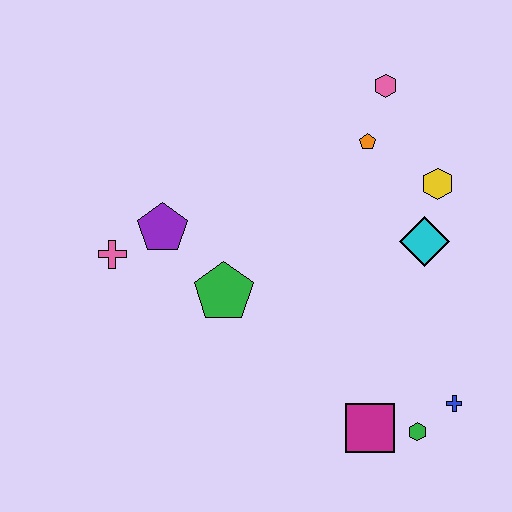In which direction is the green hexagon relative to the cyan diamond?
The green hexagon is below the cyan diamond.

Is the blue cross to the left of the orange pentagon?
No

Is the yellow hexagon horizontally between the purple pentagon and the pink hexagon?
No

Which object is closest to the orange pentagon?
The pink hexagon is closest to the orange pentagon.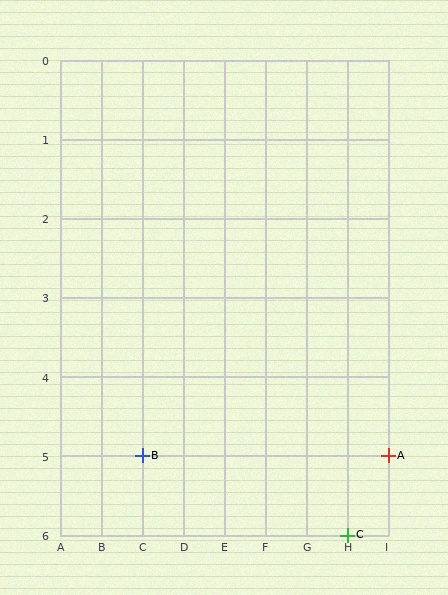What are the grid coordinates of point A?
Point A is at grid coordinates (I, 5).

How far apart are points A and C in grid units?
Points A and C are 1 column and 1 row apart (about 1.4 grid units diagonally).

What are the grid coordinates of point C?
Point C is at grid coordinates (H, 6).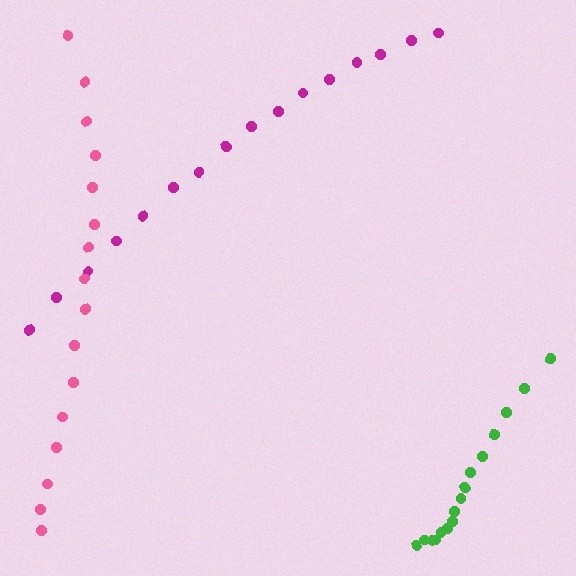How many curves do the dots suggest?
There are 3 distinct paths.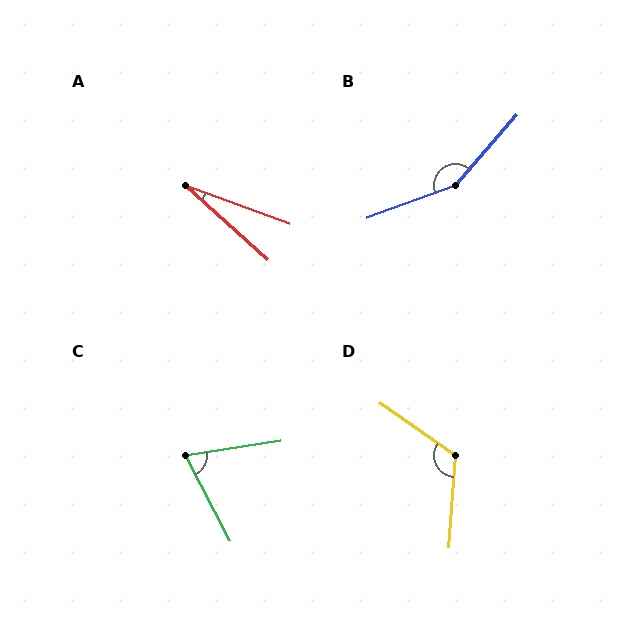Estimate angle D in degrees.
Approximately 121 degrees.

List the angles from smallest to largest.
A (22°), C (71°), D (121°), B (151°).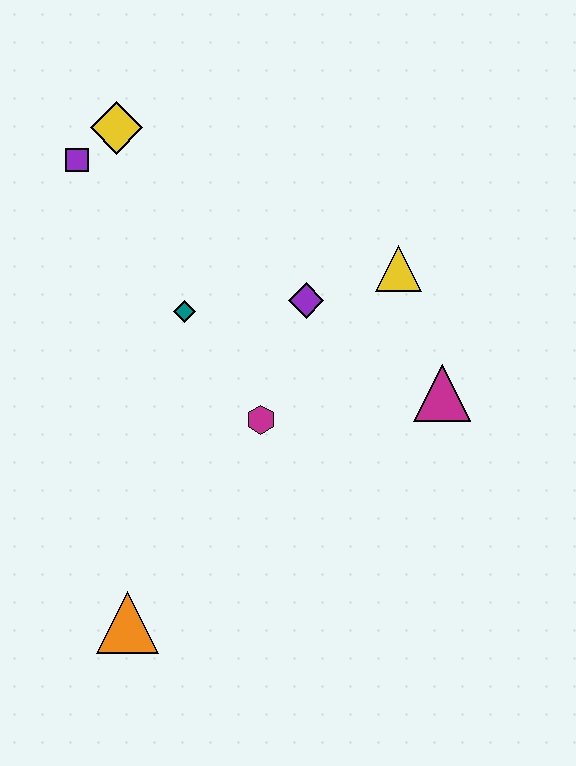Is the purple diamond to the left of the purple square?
No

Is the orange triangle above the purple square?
No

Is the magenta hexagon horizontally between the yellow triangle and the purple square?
Yes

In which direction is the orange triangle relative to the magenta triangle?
The orange triangle is to the left of the magenta triangle.